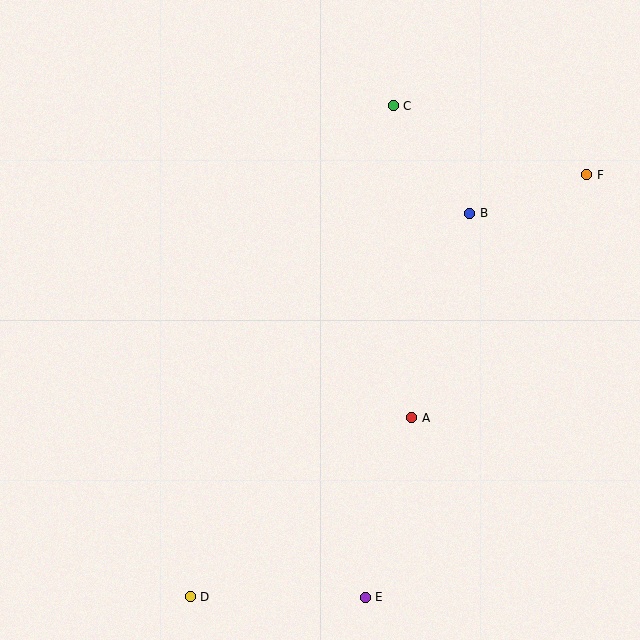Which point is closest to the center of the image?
Point A at (412, 418) is closest to the center.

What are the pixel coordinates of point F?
Point F is at (587, 175).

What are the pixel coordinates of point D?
Point D is at (190, 597).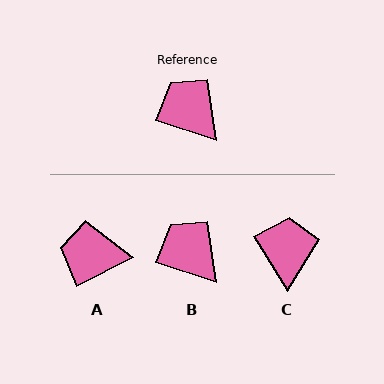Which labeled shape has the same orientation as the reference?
B.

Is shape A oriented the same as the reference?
No, it is off by about 44 degrees.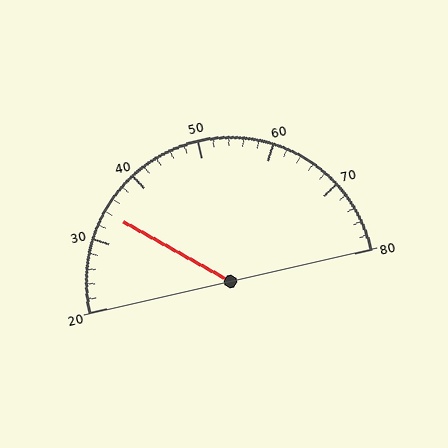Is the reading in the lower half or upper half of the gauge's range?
The reading is in the lower half of the range (20 to 80).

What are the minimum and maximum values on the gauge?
The gauge ranges from 20 to 80.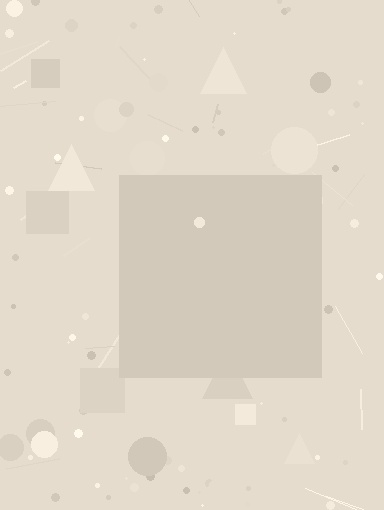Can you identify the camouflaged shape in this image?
The camouflaged shape is a square.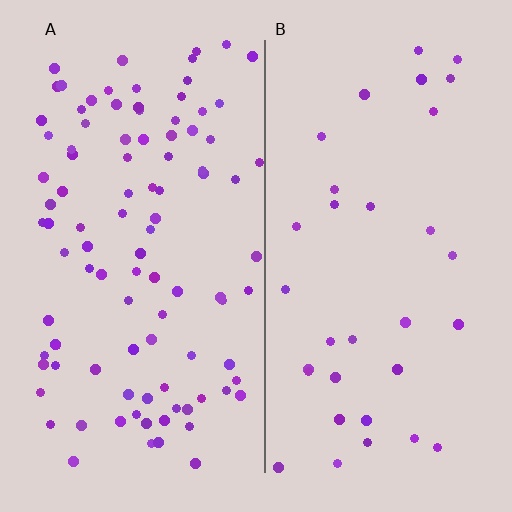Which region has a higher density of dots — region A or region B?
A (the left).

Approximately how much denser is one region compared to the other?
Approximately 3.0× — region A over region B.